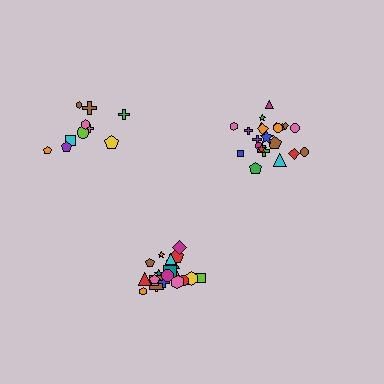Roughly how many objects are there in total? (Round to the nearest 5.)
Roughly 55 objects in total.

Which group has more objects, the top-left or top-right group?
The top-right group.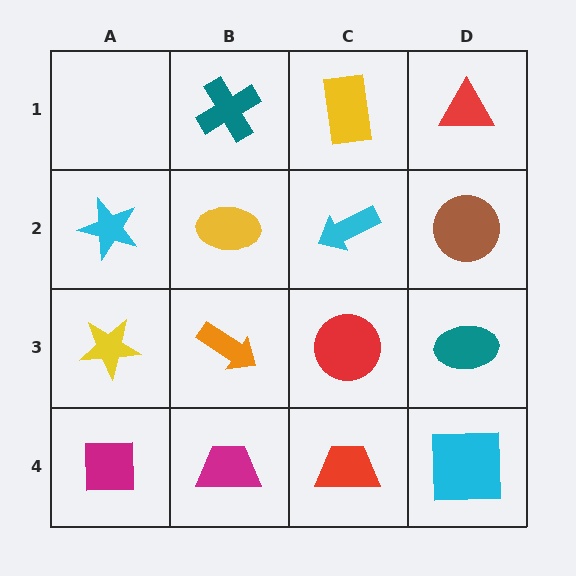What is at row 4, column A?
A magenta square.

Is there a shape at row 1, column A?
No, that cell is empty.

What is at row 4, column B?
A magenta trapezoid.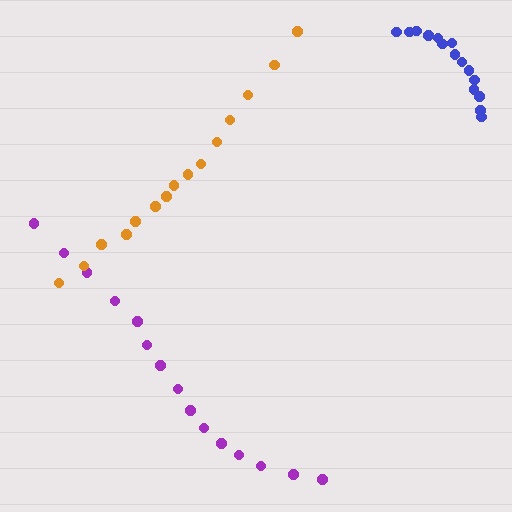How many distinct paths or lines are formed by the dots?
There are 3 distinct paths.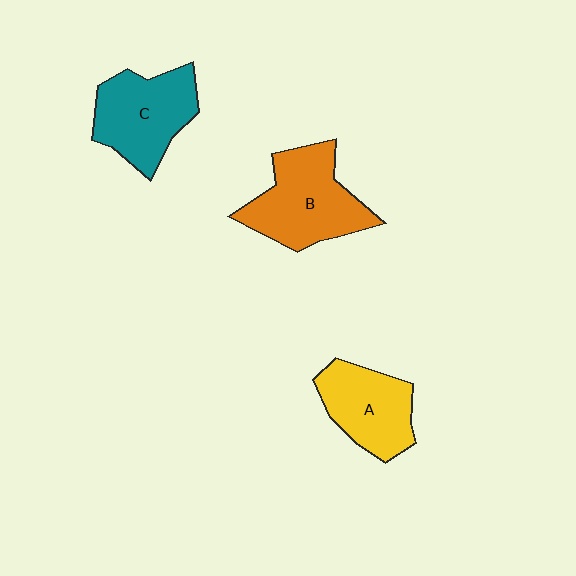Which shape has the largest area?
Shape B (orange).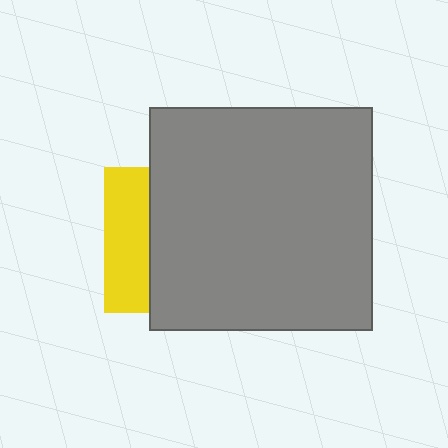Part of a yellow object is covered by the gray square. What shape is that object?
It is a square.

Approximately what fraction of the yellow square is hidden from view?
Roughly 68% of the yellow square is hidden behind the gray square.